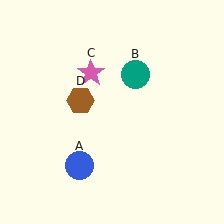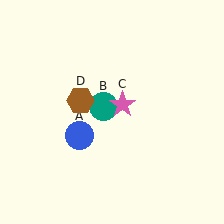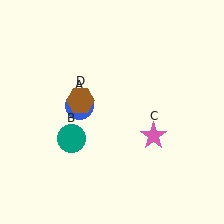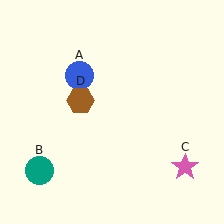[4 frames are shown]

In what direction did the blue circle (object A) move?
The blue circle (object A) moved up.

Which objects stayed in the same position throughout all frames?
Brown hexagon (object D) remained stationary.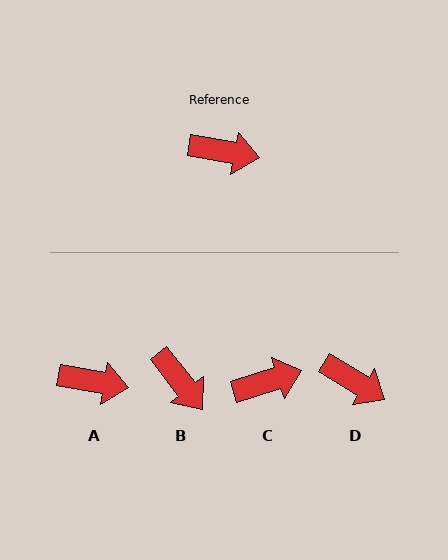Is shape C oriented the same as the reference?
No, it is off by about 28 degrees.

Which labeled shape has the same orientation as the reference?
A.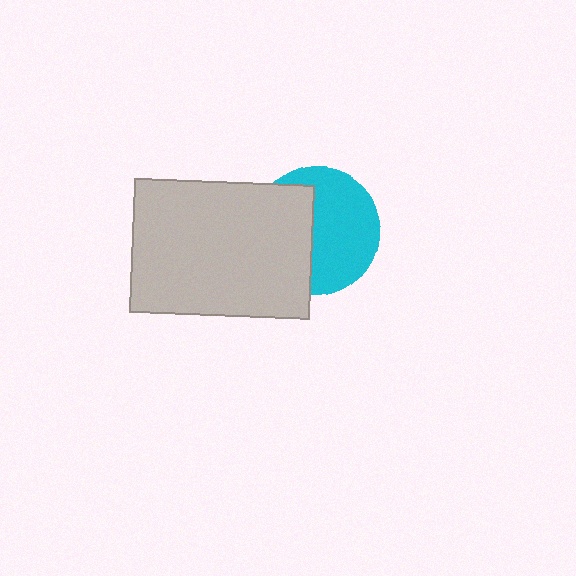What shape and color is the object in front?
The object in front is a light gray rectangle.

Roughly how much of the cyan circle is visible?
About half of it is visible (roughly 56%).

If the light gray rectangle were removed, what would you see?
You would see the complete cyan circle.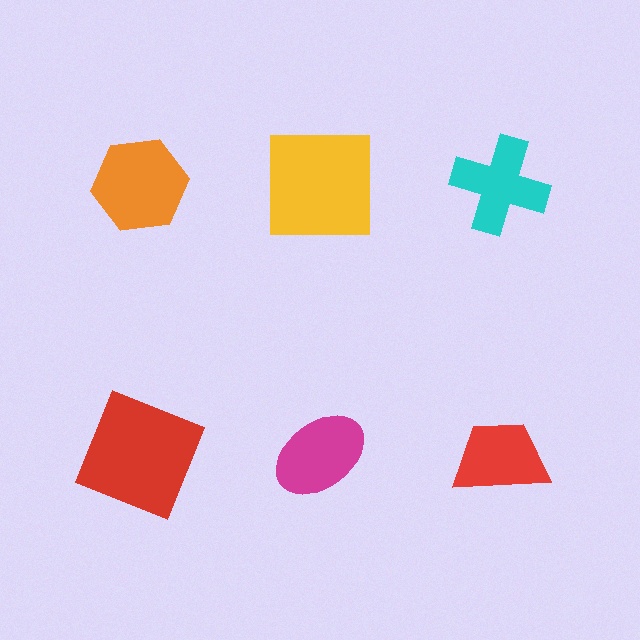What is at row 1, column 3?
A cyan cross.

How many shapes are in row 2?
3 shapes.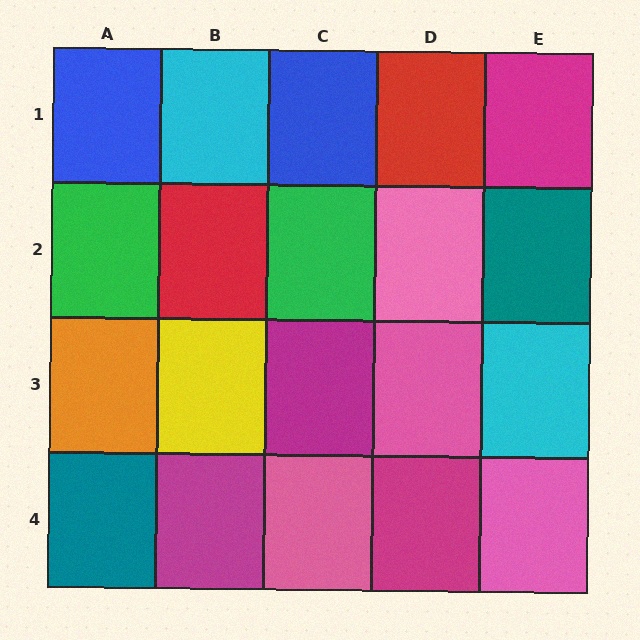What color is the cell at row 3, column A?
Orange.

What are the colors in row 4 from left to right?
Teal, magenta, pink, magenta, pink.